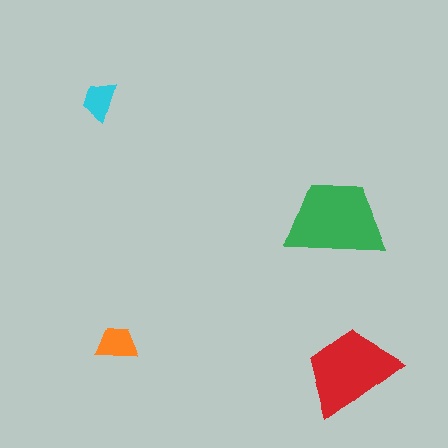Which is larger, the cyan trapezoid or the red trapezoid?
The red one.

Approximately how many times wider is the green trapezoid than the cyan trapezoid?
About 2.5 times wider.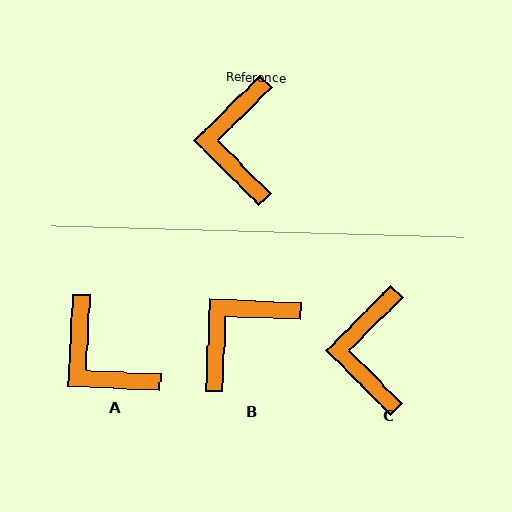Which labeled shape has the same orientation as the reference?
C.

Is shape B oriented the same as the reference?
No, it is off by about 47 degrees.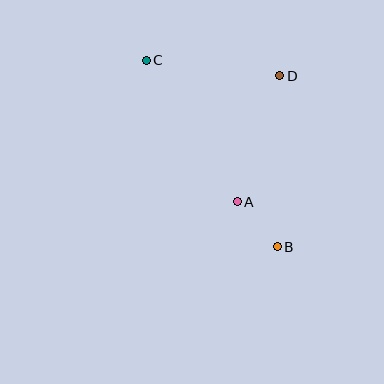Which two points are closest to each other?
Points A and B are closest to each other.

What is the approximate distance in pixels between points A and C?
The distance between A and C is approximately 168 pixels.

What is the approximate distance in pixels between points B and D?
The distance between B and D is approximately 171 pixels.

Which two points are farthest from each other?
Points B and C are farthest from each other.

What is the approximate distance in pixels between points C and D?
The distance between C and D is approximately 134 pixels.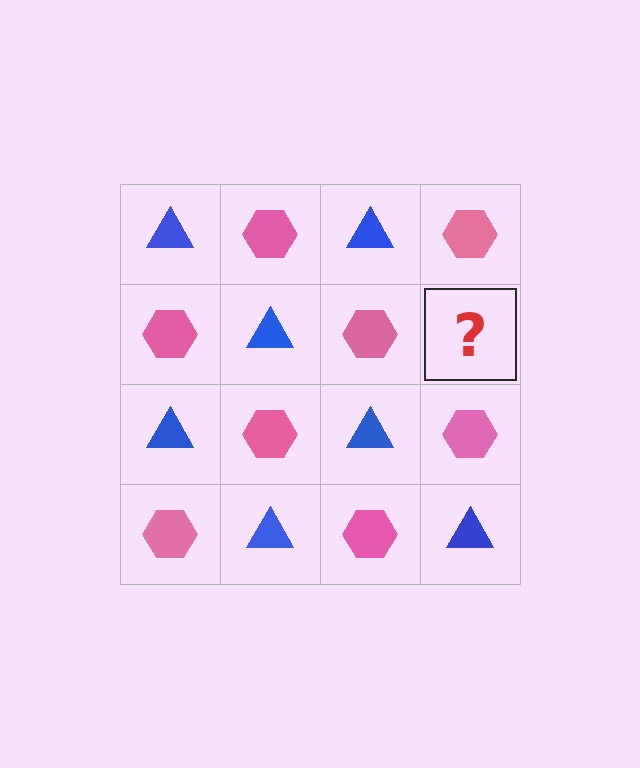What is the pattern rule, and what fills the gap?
The rule is that it alternates blue triangle and pink hexagon in a checkerboard pattern. The gap should be filled with a blue triangle.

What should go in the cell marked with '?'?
The missing cell should contain a blue triangle.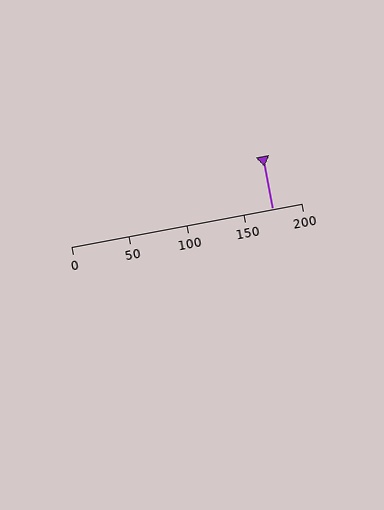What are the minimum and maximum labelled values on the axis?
The axis runs from 0 to 200.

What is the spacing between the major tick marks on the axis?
The major ticks are spaced 50 apart.